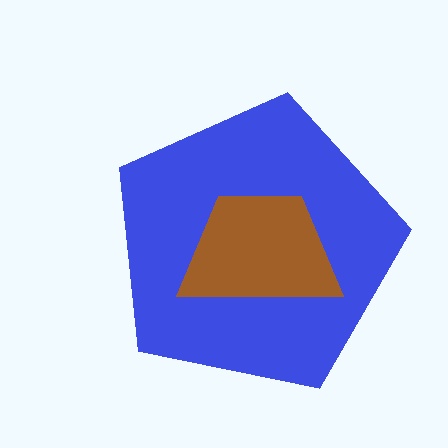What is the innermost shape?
The brown trapezoid.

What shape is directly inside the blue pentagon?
The brown trapezoid.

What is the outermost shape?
The blue pentagon.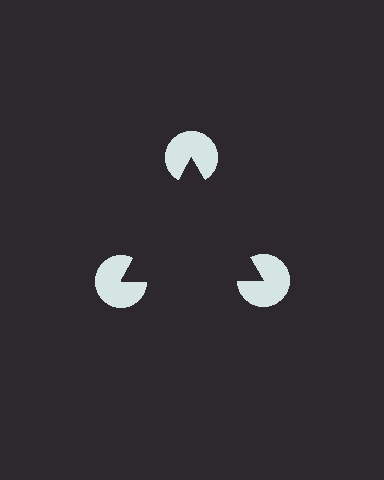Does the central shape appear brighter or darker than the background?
It typically appears slightly darker than the background, even though no actual brightness change is drawn.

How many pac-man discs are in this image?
There are 3 — one at each vertex of the illusory triangle.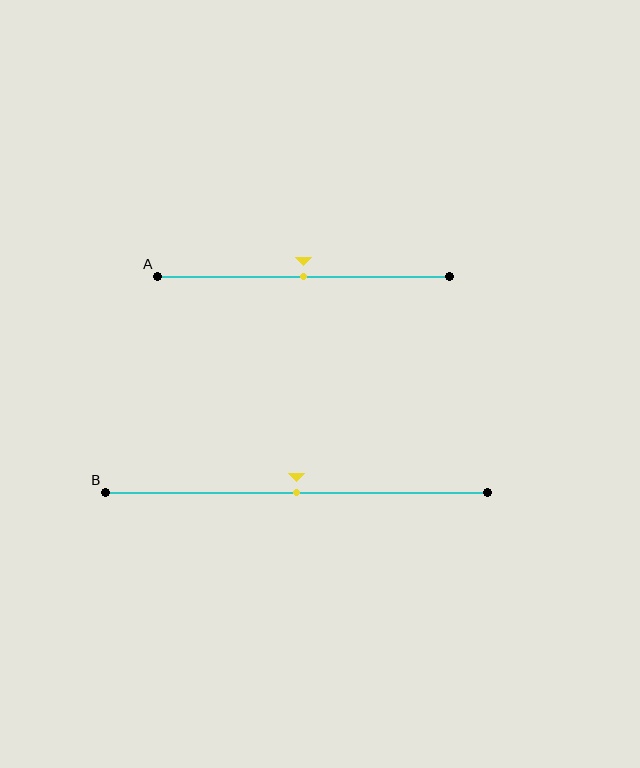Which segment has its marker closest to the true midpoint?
Segment A has its marker closest to the true midpoint.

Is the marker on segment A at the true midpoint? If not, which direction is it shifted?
Yes, the marker on segment A is at the true midpoint.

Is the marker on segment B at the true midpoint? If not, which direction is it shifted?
Yes, the marker on segment B is at the true midpoint.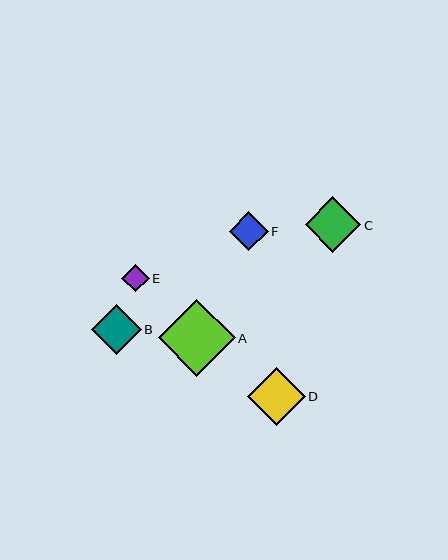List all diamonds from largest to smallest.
From largest to smallest: A, D, C, B, F, E.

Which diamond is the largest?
Diamond A is the largest with a size of approximately 77 pixels.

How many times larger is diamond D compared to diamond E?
Diamond D is approximately 2.1 times the size of diamond E.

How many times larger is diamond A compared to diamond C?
Diamond A is approximately 1.4 times the size of diamond C.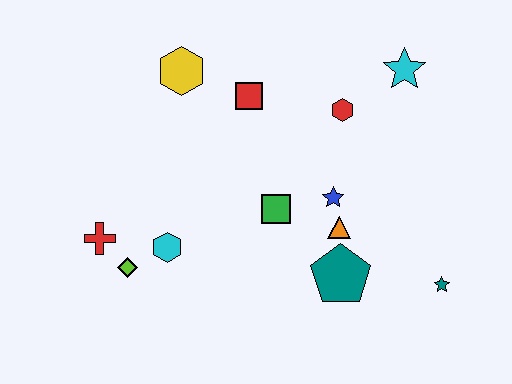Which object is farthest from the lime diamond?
The cyan star is farthest from the lime diamond.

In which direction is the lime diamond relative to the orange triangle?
The lime diamond is to the left of the orange triangle.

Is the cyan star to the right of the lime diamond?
Yes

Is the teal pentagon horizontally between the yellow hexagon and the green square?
No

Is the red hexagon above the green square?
Yes